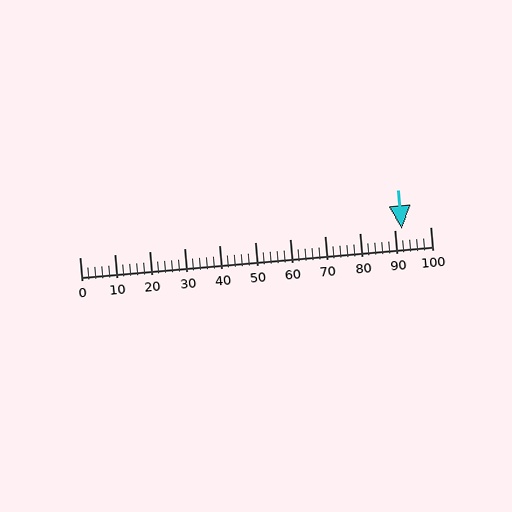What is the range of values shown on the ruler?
The ruler shows values from 0 to 100.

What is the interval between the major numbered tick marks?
The major tick marks are spaced 10 units apart.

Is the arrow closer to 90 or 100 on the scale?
The arrow is closer to 90.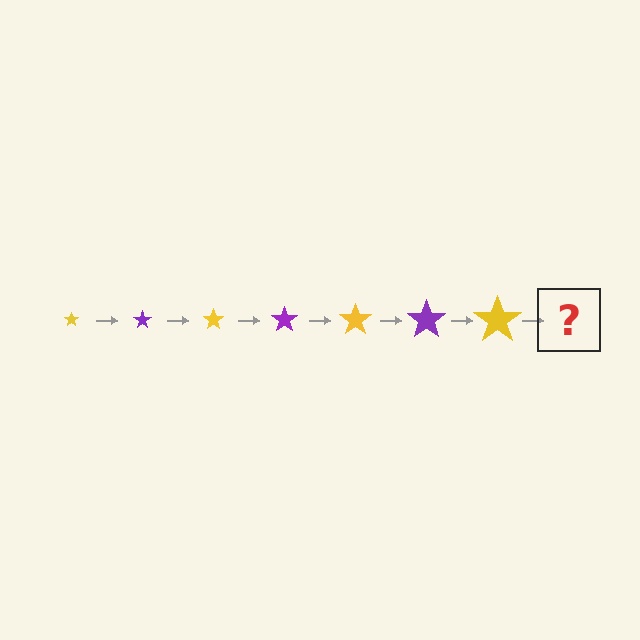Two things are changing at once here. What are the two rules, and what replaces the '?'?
The two rules are that the star grows larger each step and the color cycles through yellow and purple. The '?' should be a purple star, larger than the previous one.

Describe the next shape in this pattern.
It should be a purple star, larger than the previous one.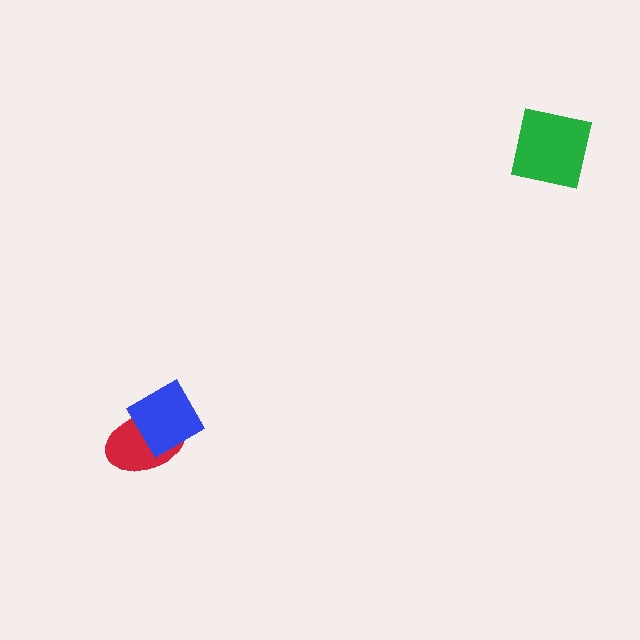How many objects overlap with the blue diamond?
1 object overlaps with the blue diamond.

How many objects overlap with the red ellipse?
1 object overlaps with the red ellipse.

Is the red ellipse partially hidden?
Yes, it is partially covered by another shape.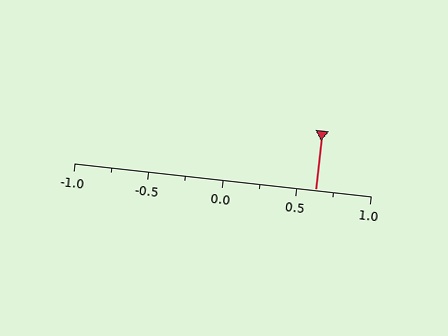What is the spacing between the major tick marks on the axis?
The major ticks are spaced 0.5 apart.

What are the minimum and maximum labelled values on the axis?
The axis runs from -1.0 to 1.0.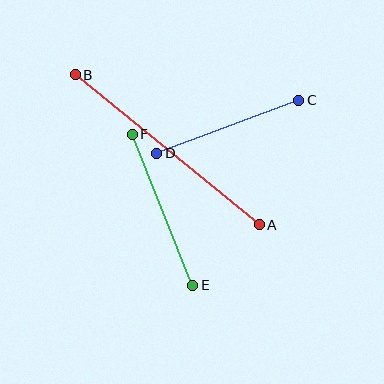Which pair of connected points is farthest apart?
Points A and B are farthest apart.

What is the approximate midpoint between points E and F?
The midpoint is at approximately (162, 210) pixels.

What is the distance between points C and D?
The distance is approximately 151 pixels.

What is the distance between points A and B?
The distance is approximately 238 pixels.